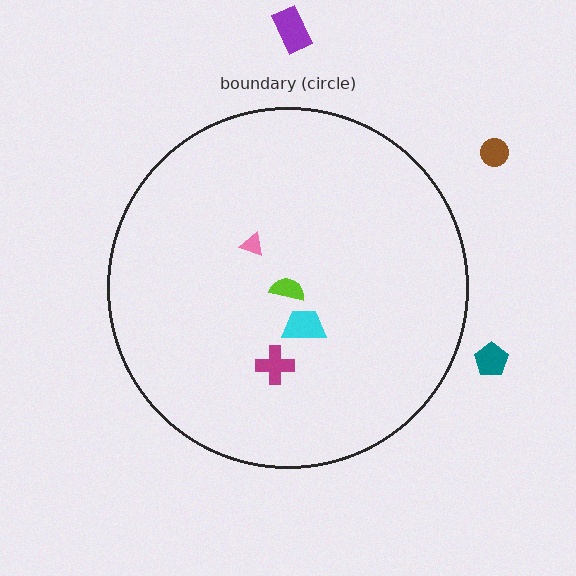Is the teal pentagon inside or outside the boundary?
Outside.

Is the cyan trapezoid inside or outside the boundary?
Inside.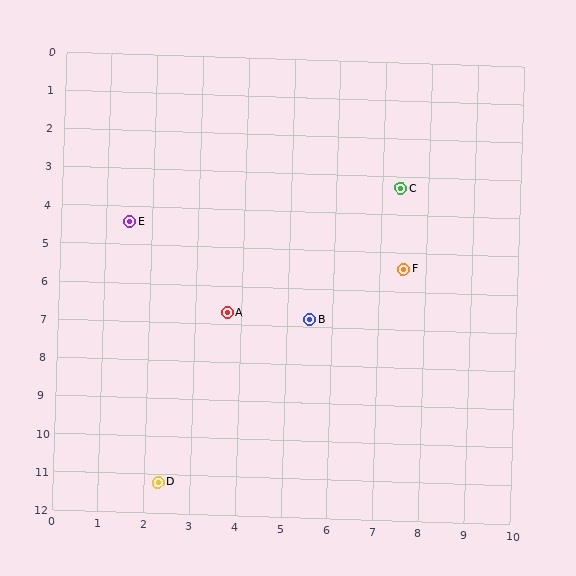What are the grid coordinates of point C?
Point C is at approximately (7.4, 3.3).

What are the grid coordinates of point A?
Point A is at approximately (3.7, 6.7).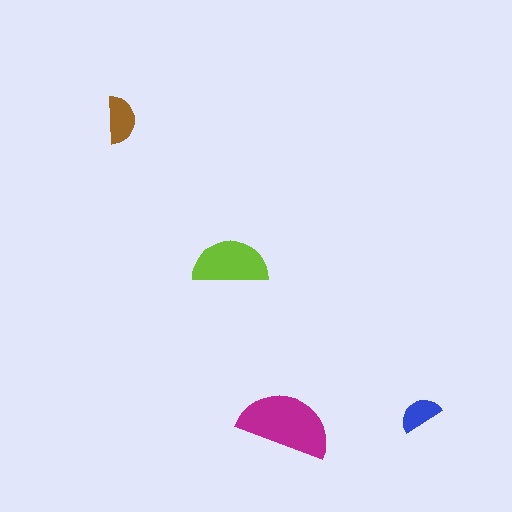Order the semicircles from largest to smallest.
the magenta one, the lime one, the brown one, the blue one.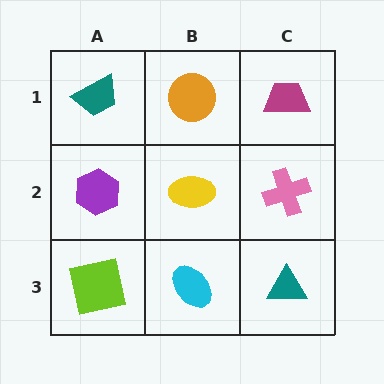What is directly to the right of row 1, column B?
A magenta trapezoid.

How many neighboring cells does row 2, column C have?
3.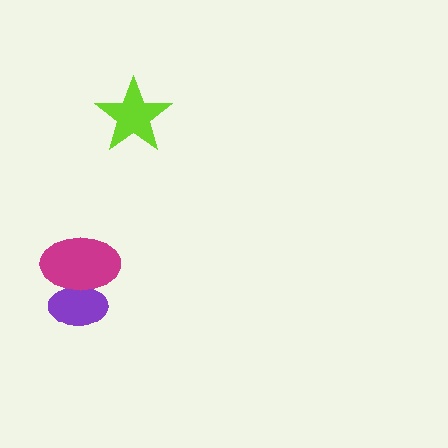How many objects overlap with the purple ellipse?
1 object overlaps with the purple ellipse.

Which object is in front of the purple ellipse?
The magenta ellipse is in front of the purple ellipse.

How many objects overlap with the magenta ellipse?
1 object overlaps with the magenta ellipse.